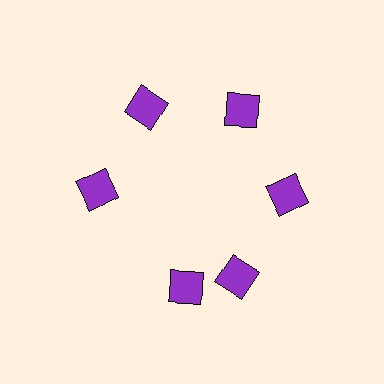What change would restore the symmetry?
The symmetry would be restored by rotating it back into even spacing with its neighbors so that all 6 diamonds sit at equal angles and equal distance from the center.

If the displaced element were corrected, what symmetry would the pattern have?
It would have 6-fold rotational symmetry — the pattern would map onto itself every 60 degrees.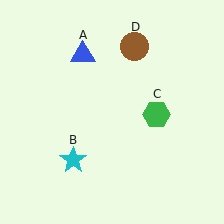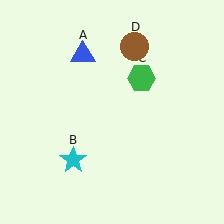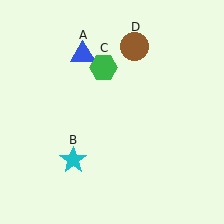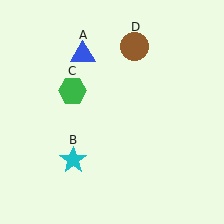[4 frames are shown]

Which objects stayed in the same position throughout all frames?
Blue triangle (object A) and cyan star (object B) and brown circle (object D) remained stationary.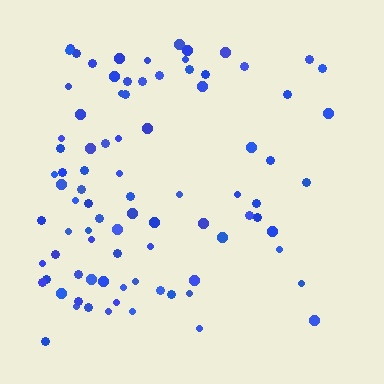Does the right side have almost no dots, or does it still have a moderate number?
Still a moderate number, just noticeably fewer than the left.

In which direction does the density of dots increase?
From right to left, with the left side densest.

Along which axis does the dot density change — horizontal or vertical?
Horizontal.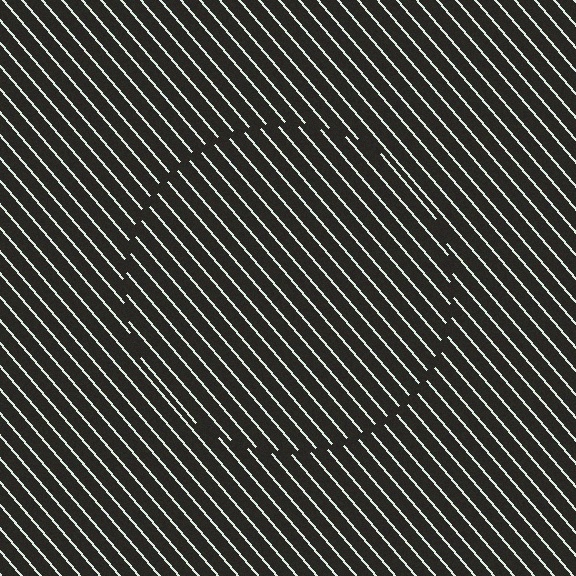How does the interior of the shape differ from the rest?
The interior of the shape contains the same grating, shifted by half a period — the contour is defined by the phase discontinuity where line-ends from the inner and outer gratings abut.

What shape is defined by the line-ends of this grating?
An illusory circle. The interior of the shape contains the same grating, shifted by half a period — the contour is defined by the phase discontinuity where line-ends from the inner and outer gratings abut.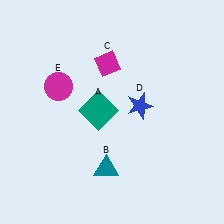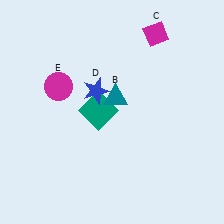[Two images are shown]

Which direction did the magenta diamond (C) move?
The magenta diamond (C) moved right.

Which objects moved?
The objects that moved are: the teal triangle (B), the magenta diamond (C), the blue star (D).